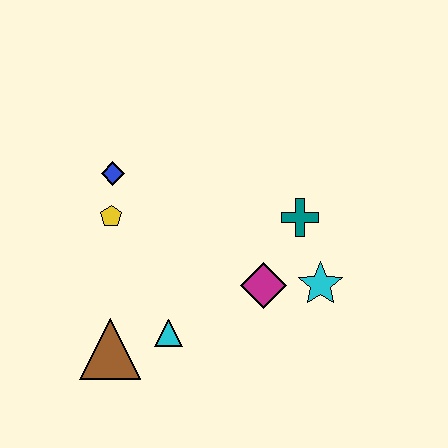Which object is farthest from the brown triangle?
The teal cross is farthest from the brown triangle.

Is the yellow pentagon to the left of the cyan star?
Yes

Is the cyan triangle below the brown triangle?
No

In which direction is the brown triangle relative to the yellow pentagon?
The brown triangle is below the yellow pentagon.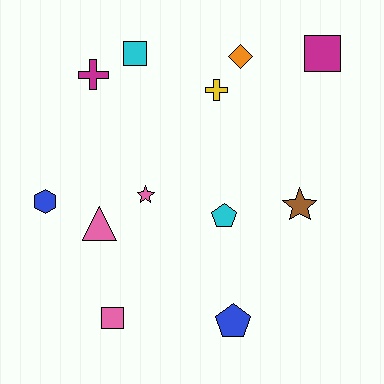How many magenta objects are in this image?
There are 2 magenta objects.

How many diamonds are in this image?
There is 1 diamond.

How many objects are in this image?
There are 12 objects.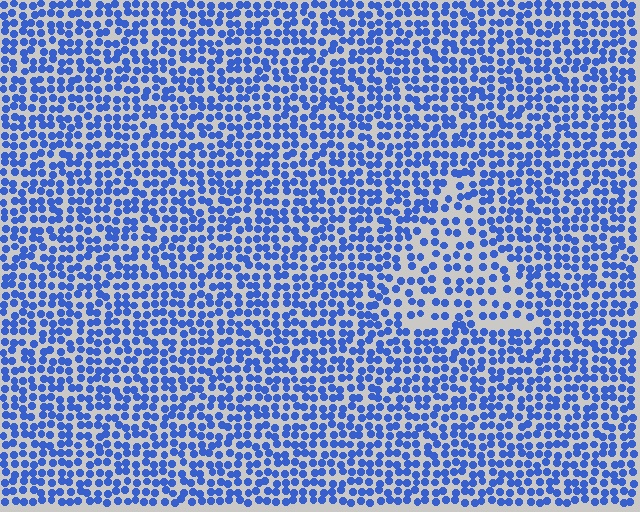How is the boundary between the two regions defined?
The boundary is defined by a change in element density (approximately 1.6x ratio). All elements are the same color, size, and shape.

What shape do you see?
I see a triangle.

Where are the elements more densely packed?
The elements are more densely packed outside the triangle boundary.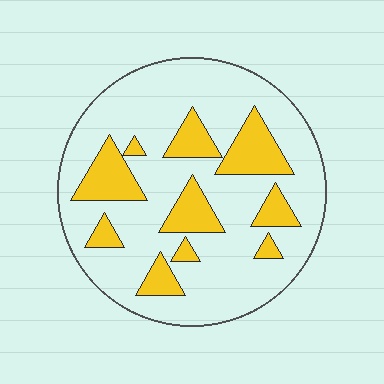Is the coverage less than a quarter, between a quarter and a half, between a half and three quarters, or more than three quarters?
Less than a quarter.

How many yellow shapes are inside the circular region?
10.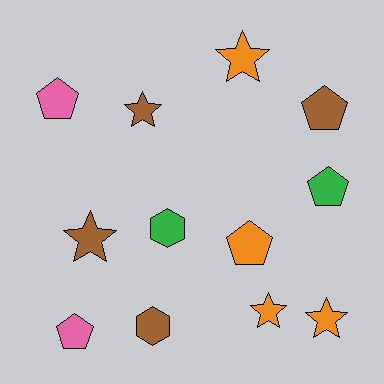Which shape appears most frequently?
Pentagon, with 5 objects.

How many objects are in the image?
There are 12 objects.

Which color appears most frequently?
Orange, with 4 objects.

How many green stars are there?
There are no green stars.